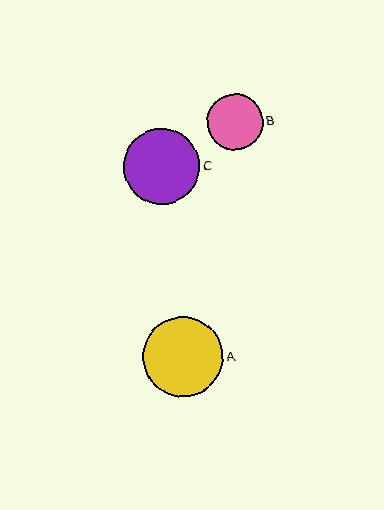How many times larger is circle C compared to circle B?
Circle C is approximately 1.4 times the size of circle B.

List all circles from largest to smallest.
From largest to smallest: A, C, B.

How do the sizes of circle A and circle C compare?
Circle A and circle C are approximately the same size.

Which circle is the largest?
Circle A is the largest with a size of approximately 80 pixels.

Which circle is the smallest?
Circle B is the smallest with a size of approximately 55 pixels.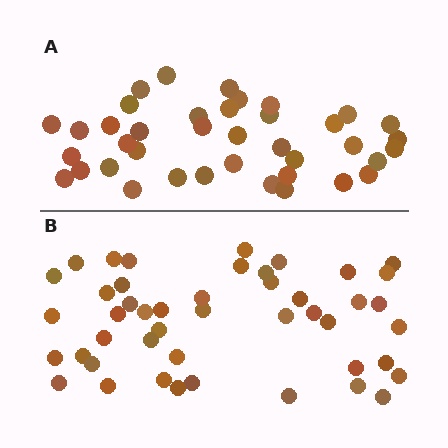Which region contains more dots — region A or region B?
Region B (the bottom region) has more dots.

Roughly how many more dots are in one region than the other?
Region B has roughly 8 or so more dots than region A.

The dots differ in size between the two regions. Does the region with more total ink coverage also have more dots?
No. Region A has more total ink coverage because its dots are larger, but region B actually contains more individual dots. Total area can be misleading — the number of items is what matters here.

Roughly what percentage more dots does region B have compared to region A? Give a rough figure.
About 20% more.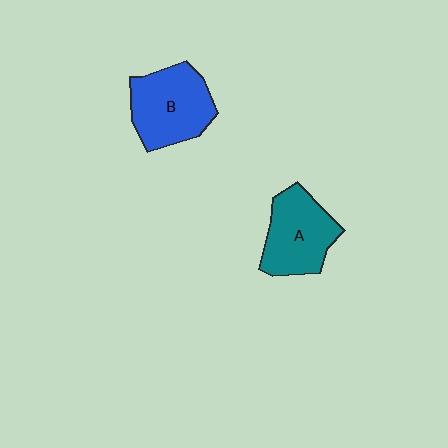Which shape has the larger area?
Shape B (blue).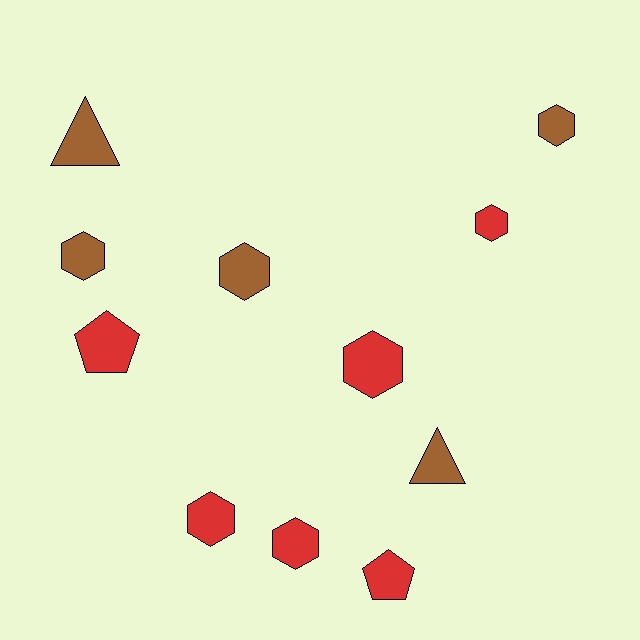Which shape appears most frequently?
Hexagon, with 7 objects.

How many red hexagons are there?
There are 4 red hexagons.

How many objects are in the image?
There are 11 objects.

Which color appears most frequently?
Red, with 6 objects.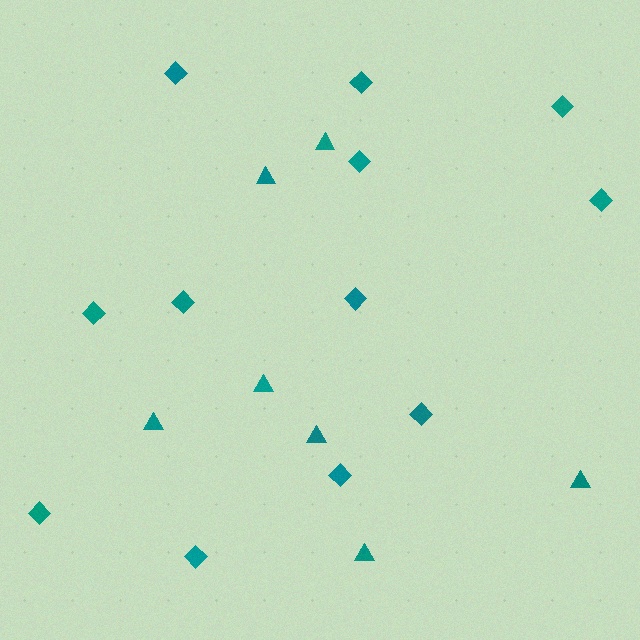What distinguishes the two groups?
There are 2 groups: one group of diamonds (12) and one group of triangles (7).